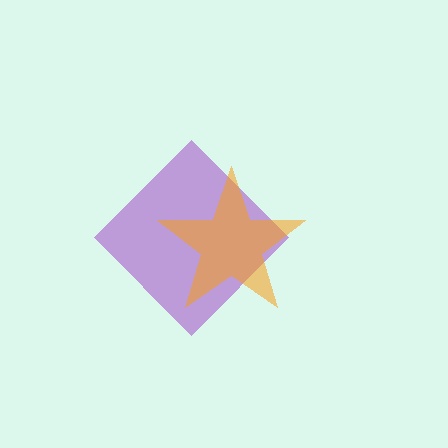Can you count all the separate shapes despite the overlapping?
Yes, there are 2 separate shapes.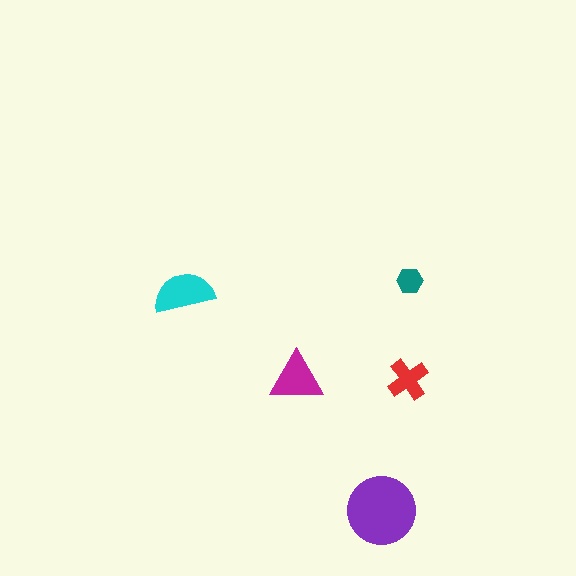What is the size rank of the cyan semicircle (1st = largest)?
2nd.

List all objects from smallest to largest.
The teal hexagon, the red cross, the magenta triangle, the cyan semicircle, the purple circle.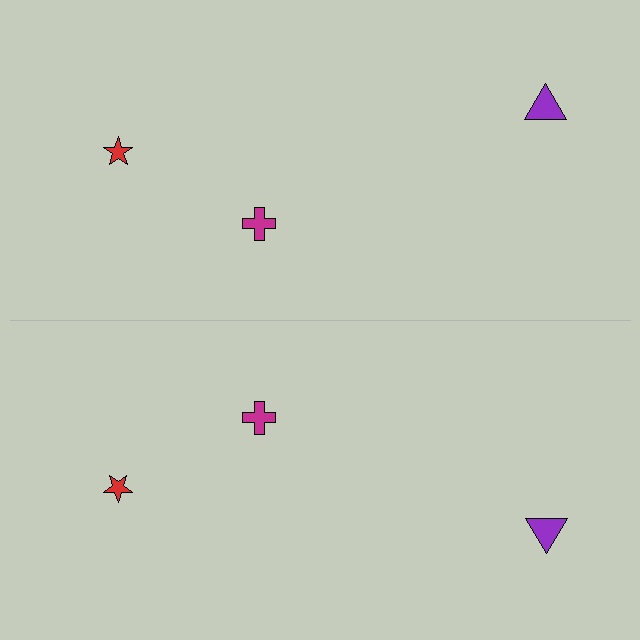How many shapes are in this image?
There are 6 shapes in this image.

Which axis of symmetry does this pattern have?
The pattern has a horizontal axis of symmetry running through the center of the image.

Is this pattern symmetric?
Yes, this pattern has bilateral (reflection) symmetry.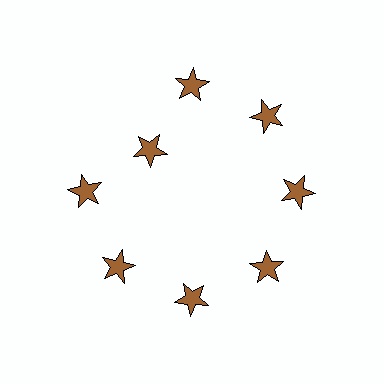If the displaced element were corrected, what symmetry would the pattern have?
It would have 8-fold rotational symmetry — the pattern would map onto itself every 45 degrees.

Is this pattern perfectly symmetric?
No. The 8 brown stars are arranged in a ring, but one element near the 10 o'clock position is pulled inward toward the center, breaking the 8-fold rotational symmetry.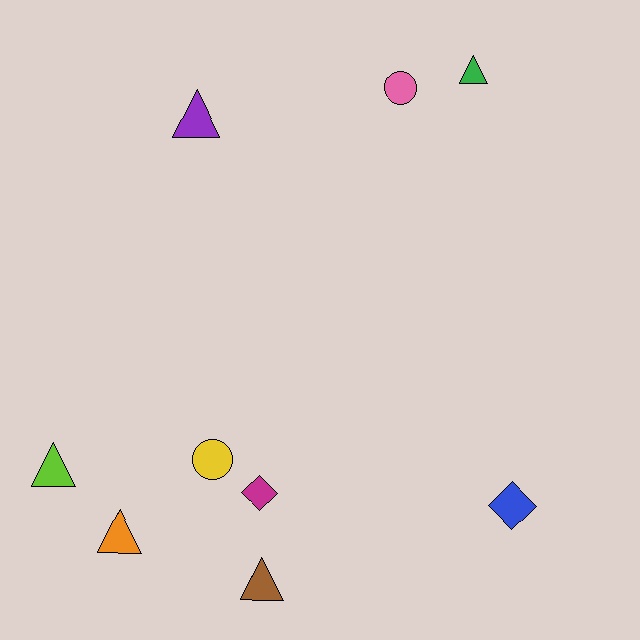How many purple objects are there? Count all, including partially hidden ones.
There is 1 purple object.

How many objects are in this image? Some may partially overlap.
There are 9 objects.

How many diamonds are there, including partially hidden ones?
There are 2 diamonds.